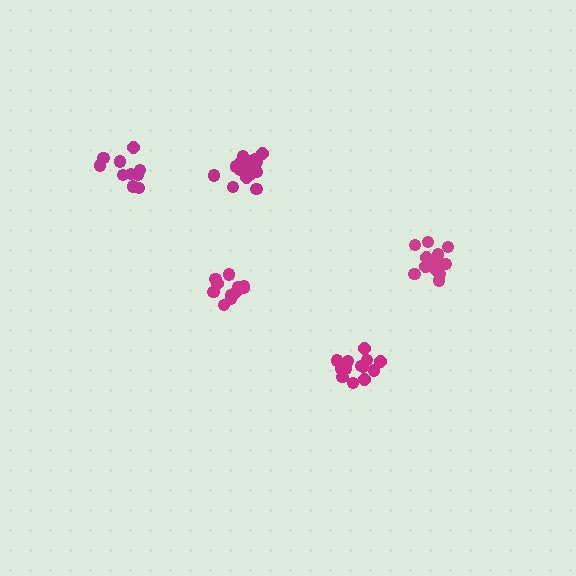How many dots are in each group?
Group 1: 11 dots, Group 2: 13 dots, Group 3: 10 dots, Group 4: 15 dots, Group 5: 16 dots (65 total).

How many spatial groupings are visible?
There are 5 spatial groupings.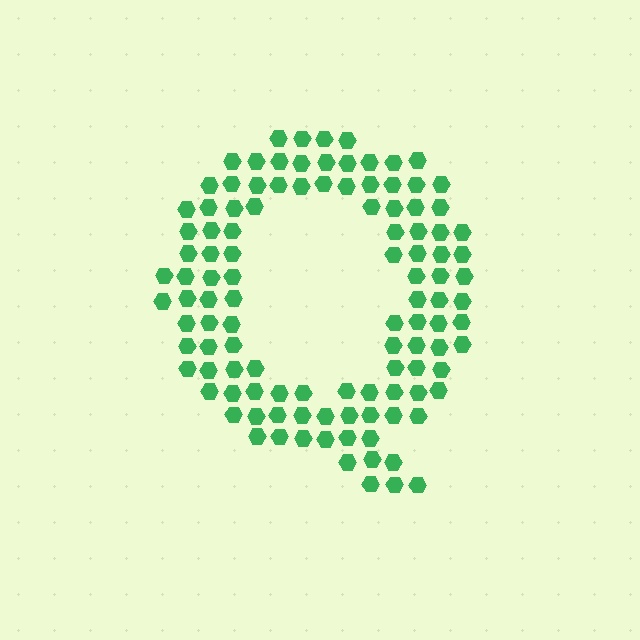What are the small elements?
The small elements are hexagons.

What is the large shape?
The large shape is the letter Q.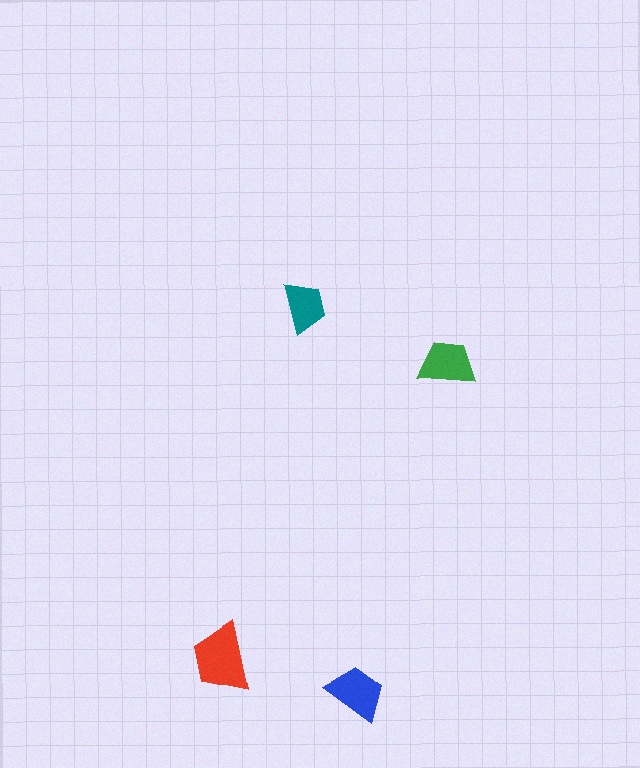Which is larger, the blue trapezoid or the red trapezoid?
The red one.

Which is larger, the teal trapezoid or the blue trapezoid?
The blue one.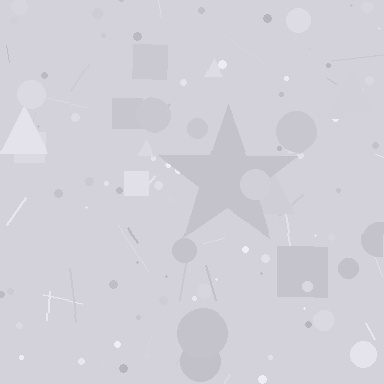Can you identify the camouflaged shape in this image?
The camouflaged shape is a star.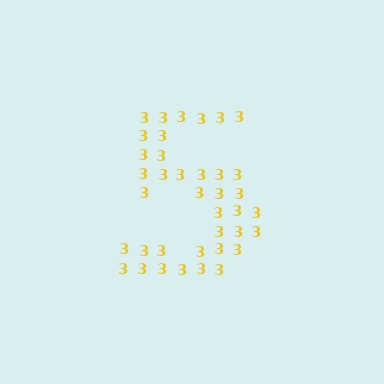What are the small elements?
The small elements are digit 3's.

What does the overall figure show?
The overall figure shows the digit 5.